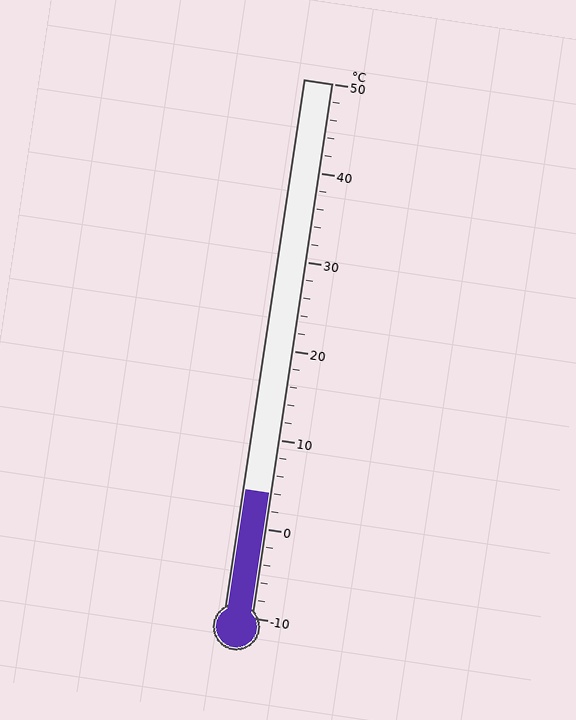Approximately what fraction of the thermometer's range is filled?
The thermometer is filled to approximately 25% of its range.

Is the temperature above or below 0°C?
The temperature is above 0°C.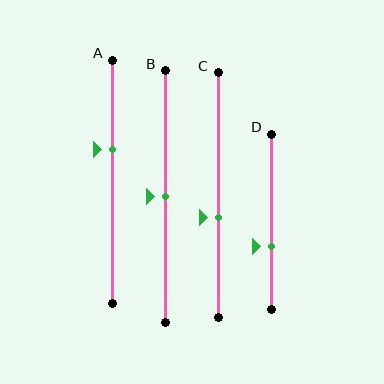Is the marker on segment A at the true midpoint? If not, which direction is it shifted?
No, the marker on segment A is shifted upward by about 13% of the segment length.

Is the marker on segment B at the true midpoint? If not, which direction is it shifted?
Yes, the marker on segment B is at the true midpoint.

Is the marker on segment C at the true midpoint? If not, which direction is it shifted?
No, the marker on segment C is shifted downward by about 9% of the segment length.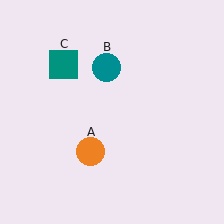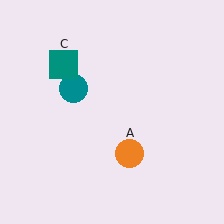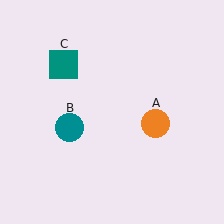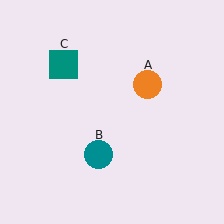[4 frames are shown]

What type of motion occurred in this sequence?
The orange circle (object A), teal circle (object B) rotated counterclockwise around the center of the scene.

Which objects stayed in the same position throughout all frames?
Teal square (object C) remained stationary.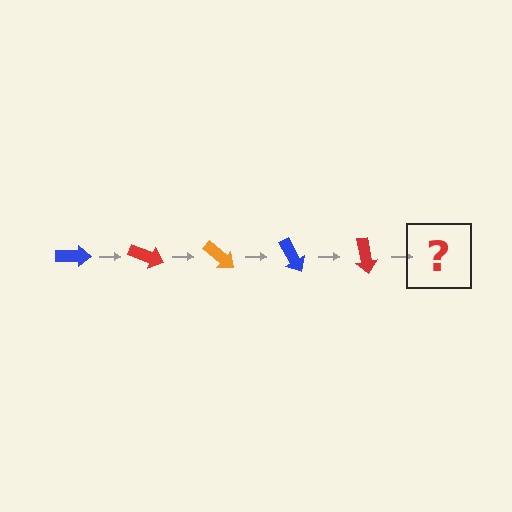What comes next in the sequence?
The next element should be an orange arrow, rotated 100 degrees from the start.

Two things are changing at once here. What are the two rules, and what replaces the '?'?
The two rules are that it rotates 20 degrees each step and the color cycles through blue, red, and orange. The '?' should be an orange arrow, rotated 100 degrees from the start.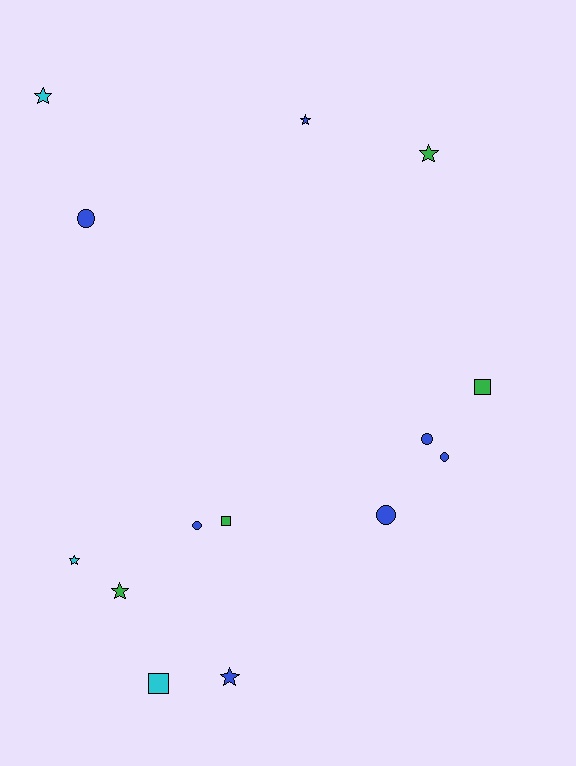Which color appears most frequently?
Blue, with 7 objects.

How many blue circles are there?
There are 5 blue circles.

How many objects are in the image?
There are 14 objects.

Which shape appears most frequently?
Star, with 6 objects.